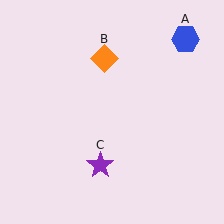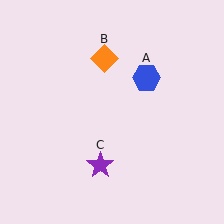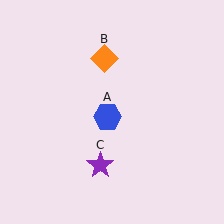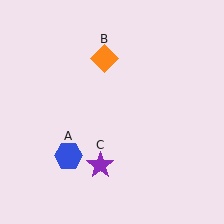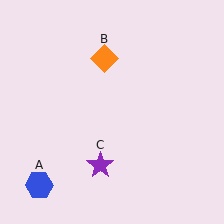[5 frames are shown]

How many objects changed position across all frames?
1 object changed position: blue hexagon (object A).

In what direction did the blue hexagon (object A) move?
The blue hexagon (object A) moved down and to the left.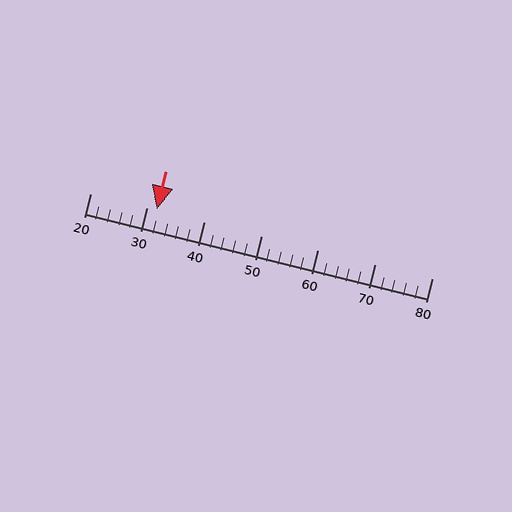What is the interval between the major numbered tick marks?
The major tick marks are spaced 10 units apart.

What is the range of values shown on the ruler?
The ruler shows values from 20 to 80.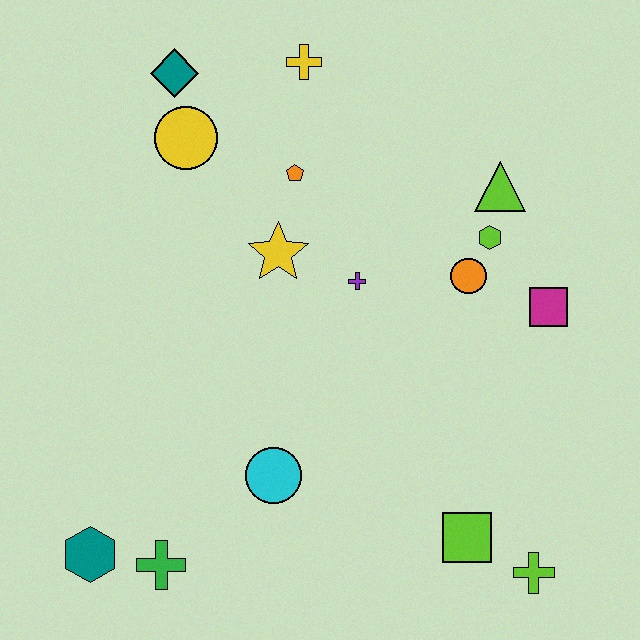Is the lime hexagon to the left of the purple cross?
No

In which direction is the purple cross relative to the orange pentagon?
The purple cross is below the orange pentagon.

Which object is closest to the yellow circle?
The teal diamond is closest to the yellow circle.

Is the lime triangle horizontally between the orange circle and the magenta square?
Yes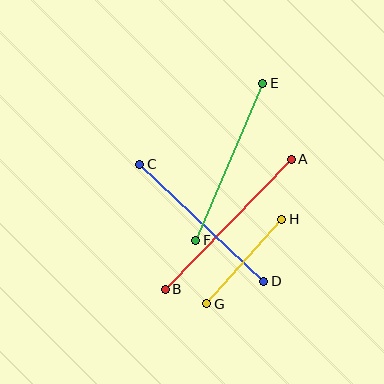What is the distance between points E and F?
The distance is approximately 171 pixels.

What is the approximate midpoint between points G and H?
The midpoint is at approximately (244, 262) pixels.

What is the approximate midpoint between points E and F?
The midpoint is at approximately (229, 162) pixels.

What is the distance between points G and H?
The distance is approximately 113 pixels.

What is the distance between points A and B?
The distance is approximately 181 pixels.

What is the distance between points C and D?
The distance is approximately 171 pixels.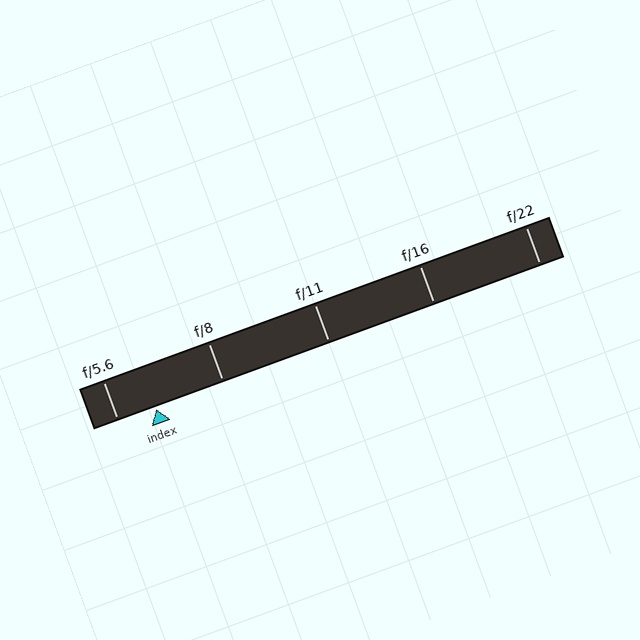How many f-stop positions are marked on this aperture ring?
There are 5 f-stop positions marked.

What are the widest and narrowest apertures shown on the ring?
The widest aperture shown is f/5.6 and the narrowest is f/22.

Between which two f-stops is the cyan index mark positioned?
The index mark is between f/5.6 and f/8.